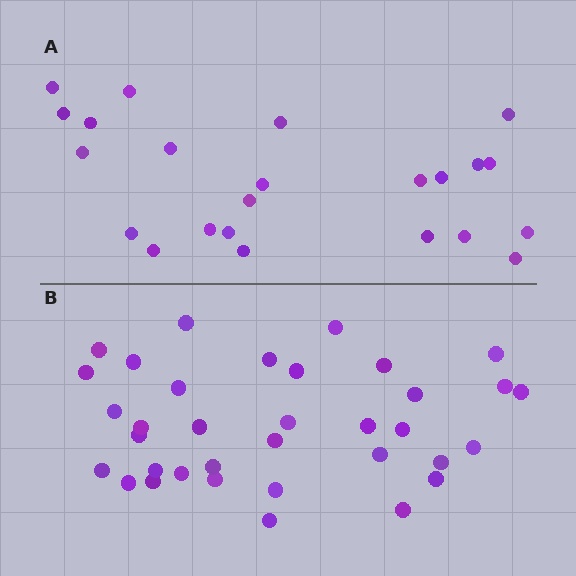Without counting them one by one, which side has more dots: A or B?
Region B (the bottom region) has more dots.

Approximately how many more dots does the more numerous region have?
Region B has roughly 12 or so more dots than region A.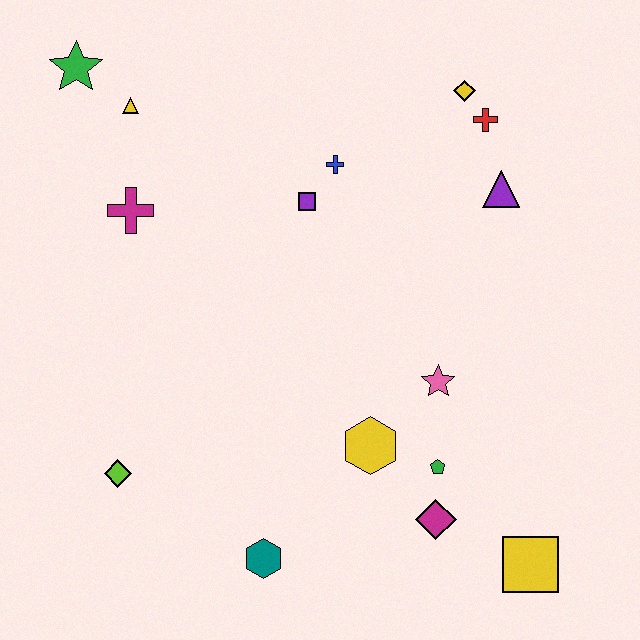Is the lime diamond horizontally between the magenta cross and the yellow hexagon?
No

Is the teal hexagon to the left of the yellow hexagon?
Yes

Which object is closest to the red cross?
The yellow diamond is closest to the red cross.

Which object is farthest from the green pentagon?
The green star is farthest from the green pentagon.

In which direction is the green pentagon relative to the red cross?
The green pentagon is below the red cross.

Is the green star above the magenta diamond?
Yes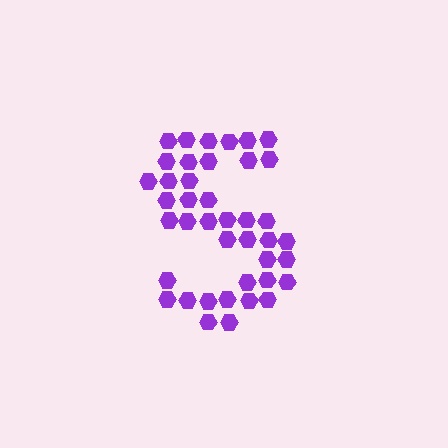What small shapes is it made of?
It is made of small hexagons.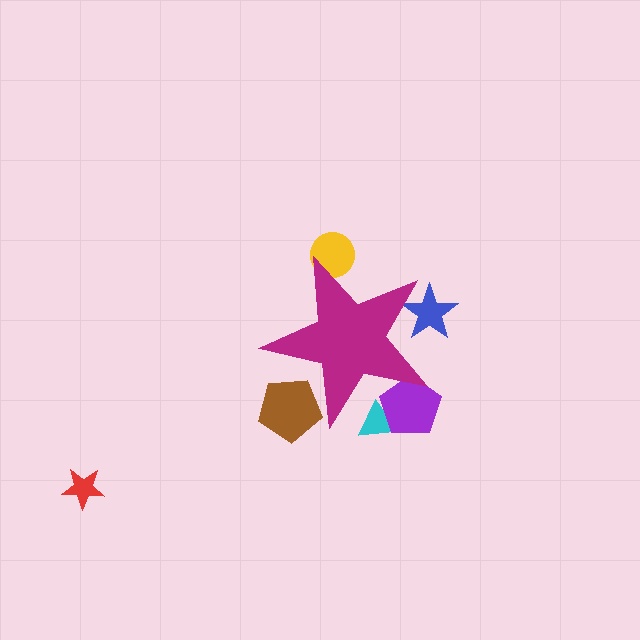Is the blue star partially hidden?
Yes, the blue star is partially hidden behind the magenta star.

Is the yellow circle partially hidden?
Yes, the yellow circle is partially hidden behind the magenta star.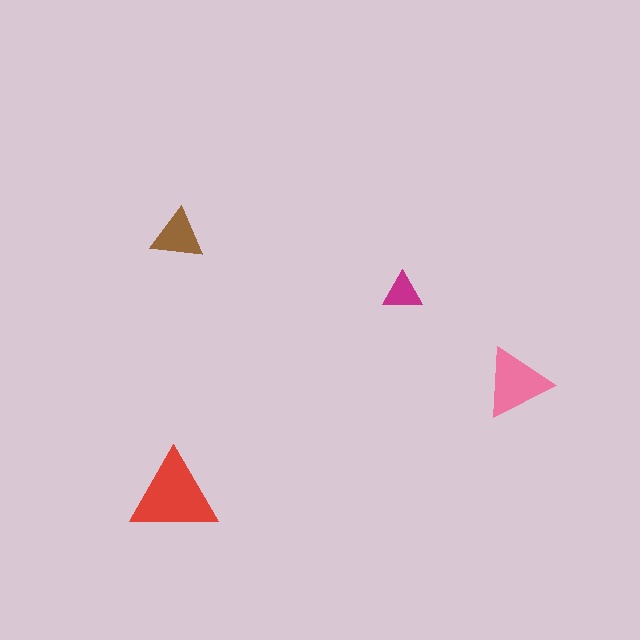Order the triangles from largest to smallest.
the red one, the pink one, the brown one, the magenta one.